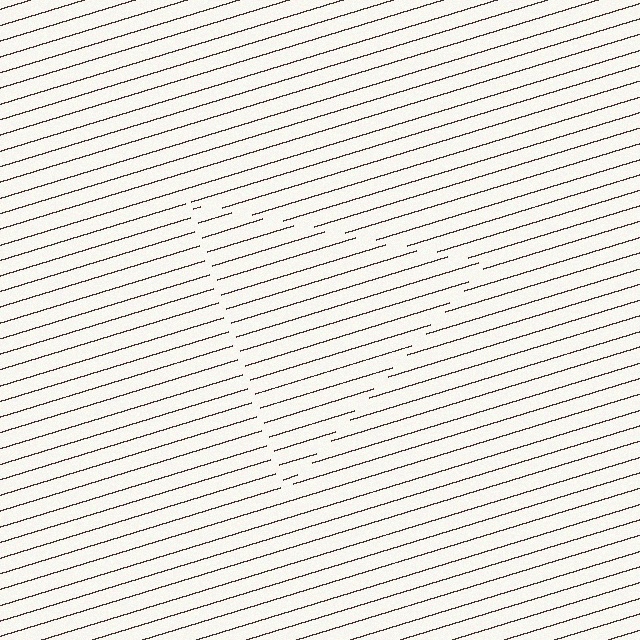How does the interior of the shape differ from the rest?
The interior of the shape contains the same grating, shifted by half a period — the contour is defined by the phase discontinuity where line-ends from the inner and outer gratings abut.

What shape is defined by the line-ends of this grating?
An illusory triangle. The interior of the shape contains the same grating, shifted by half a period — the contour is defined by the phase discontinuity where line-ends from the inner and outer gratings abut.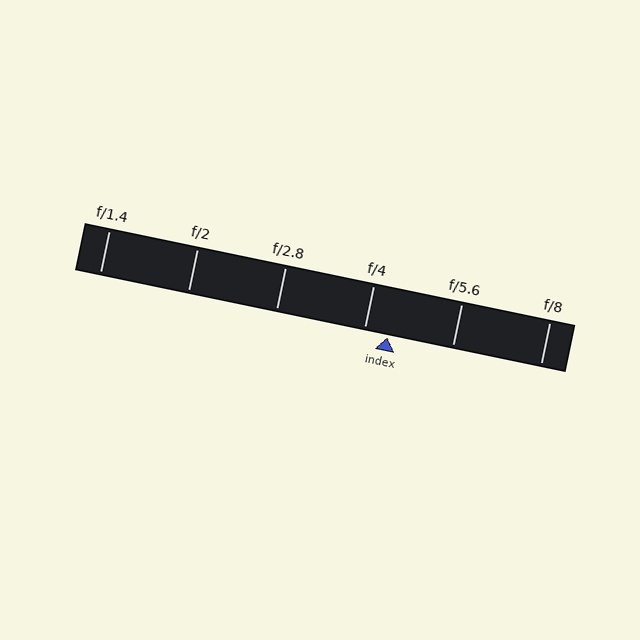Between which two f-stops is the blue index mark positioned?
The index mark is between f/4 and f/5.6.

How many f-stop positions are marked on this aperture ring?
There are 6 f-stop positions marked.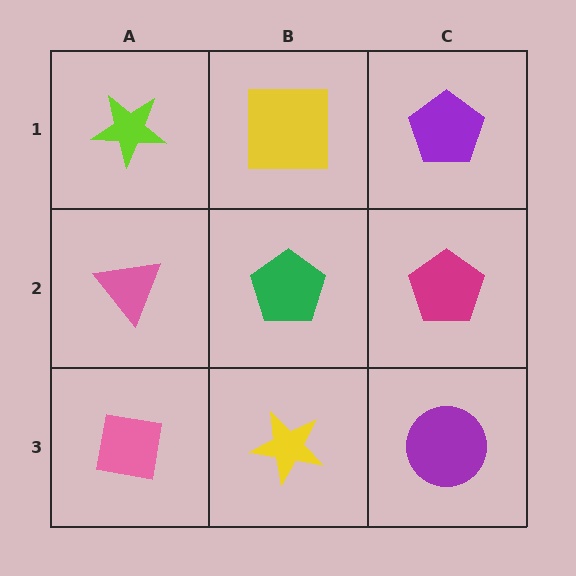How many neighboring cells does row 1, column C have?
2.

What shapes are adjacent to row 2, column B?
A yellow square (row 1, column B), a yellow star (row 3, column B), a pink triangle (row 2, column A), a magenta pentagon (row 2, column C).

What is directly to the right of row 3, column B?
A purple circle.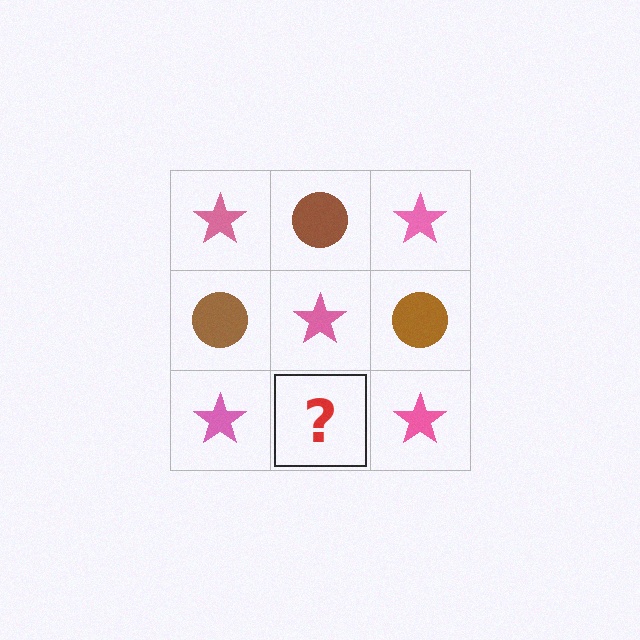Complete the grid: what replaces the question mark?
The question mark should be replaced with a brown circle.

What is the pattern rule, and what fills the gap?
The rule is that it alternates pink star and brown circle in a checkerboard pattern. The gap should be filled with a brown circle.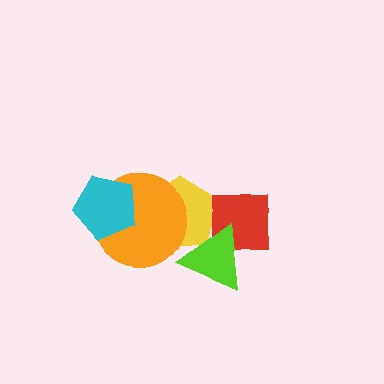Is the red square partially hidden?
Yes, it is partially covered by another shape.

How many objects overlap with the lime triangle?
2 objects overlap with the lime triangle.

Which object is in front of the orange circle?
The cyan pentagon is in front of the orange circle.